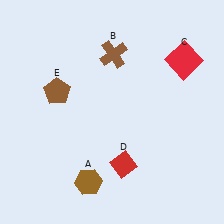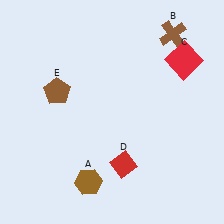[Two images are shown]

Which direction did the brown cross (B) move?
The brown cross (B) moved right.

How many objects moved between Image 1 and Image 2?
1 object moved between the two images.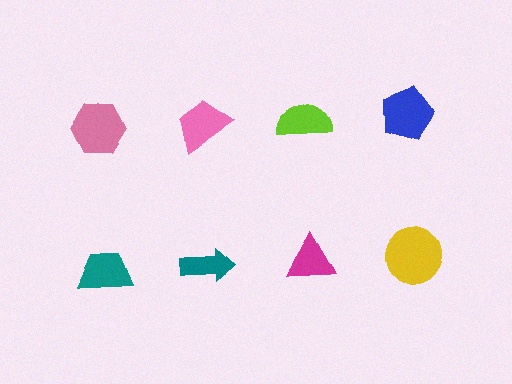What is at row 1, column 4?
A blue pentagon.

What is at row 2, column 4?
A yellow circle.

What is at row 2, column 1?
A teal trapezoid.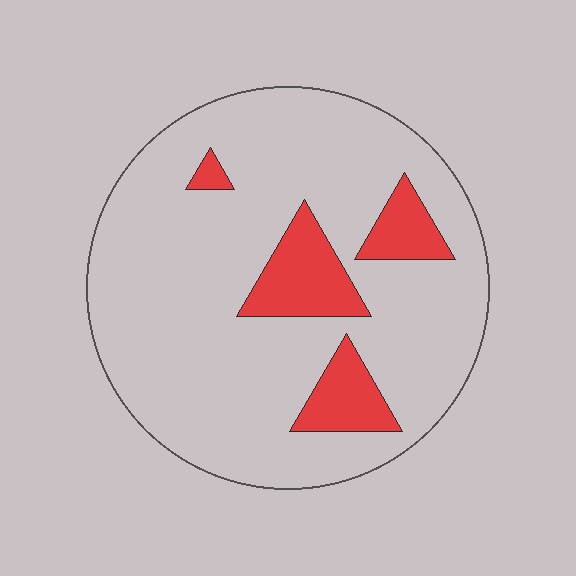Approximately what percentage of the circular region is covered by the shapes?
Approximately 15%.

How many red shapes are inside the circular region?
4.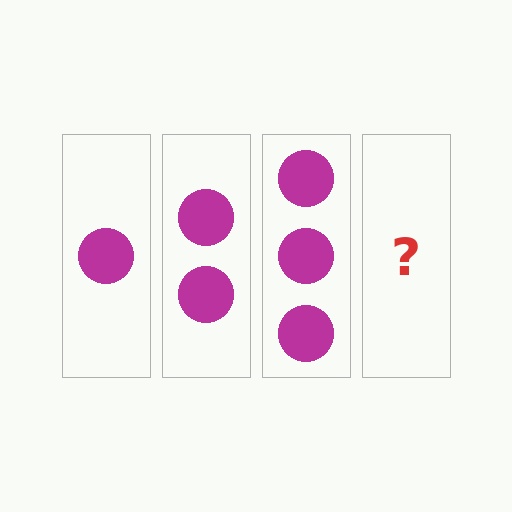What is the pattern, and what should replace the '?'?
The pattern is that each step adds one more circle. The '?' should be 4 circles.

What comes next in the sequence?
The next element should be 4 circles.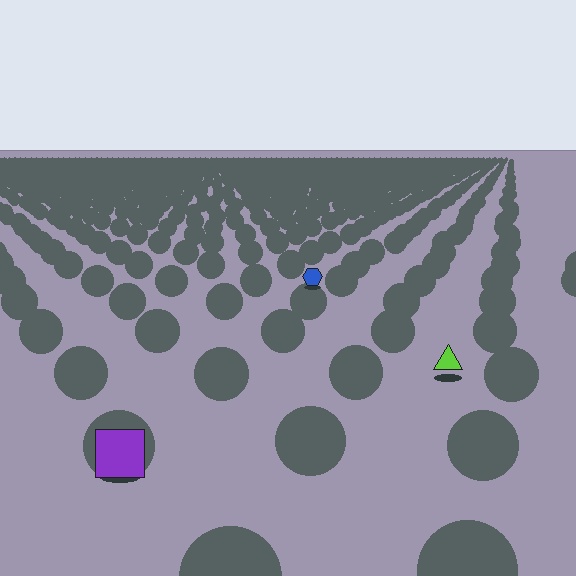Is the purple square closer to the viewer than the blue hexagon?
Yes. The purple square is closer — you can tell from the texture gradient: the ground texture is coarser near it.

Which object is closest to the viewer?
The purple square is closest. The texture marks near it are larger and more spread out.